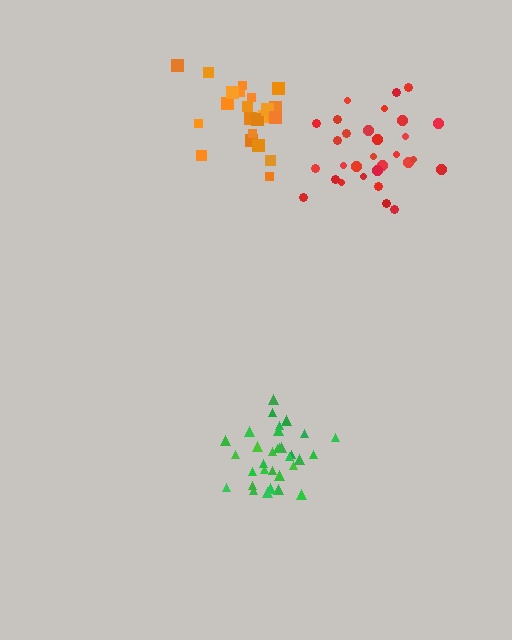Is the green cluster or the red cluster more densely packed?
Green.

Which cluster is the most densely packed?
Green.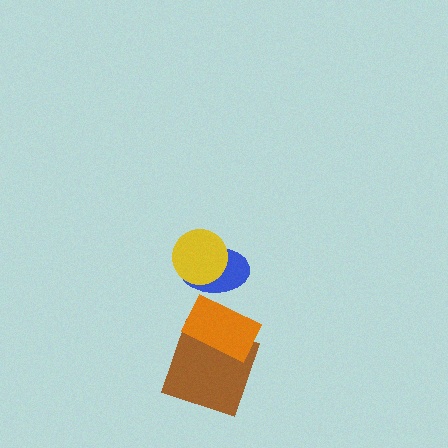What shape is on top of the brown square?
The orange rectangle is on top of the brown square.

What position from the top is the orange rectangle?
The orange rectangle is 3rd from the top.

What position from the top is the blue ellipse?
The blue ellipse is 2nd from the top.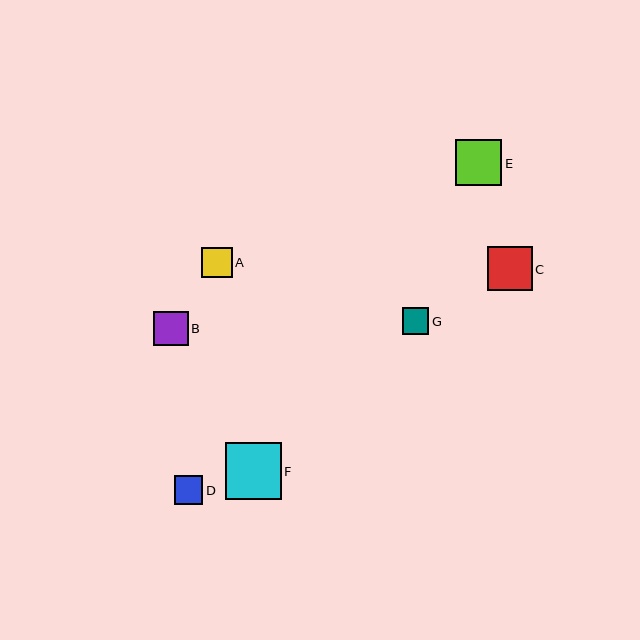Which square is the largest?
Square F is the largest with a size of approximately 56 pixels.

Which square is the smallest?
Square G is the smallest with a size of approximately 26 pixels.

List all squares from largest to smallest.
From largest to smallest: F, E, C, B, A, D, G.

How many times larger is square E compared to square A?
Square E is approximately 1.5 times the size of square A.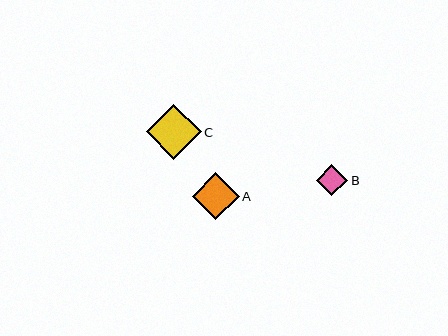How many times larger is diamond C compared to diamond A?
Diamond C is approximately 1.2 times the size of diamond A.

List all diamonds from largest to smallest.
From largest to smallest: C, A, B.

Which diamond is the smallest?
Diamond B is the smallest with a size of approximately 31 pixels.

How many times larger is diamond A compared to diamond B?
Diamond A is approximately 1.5 times the size of diamond B.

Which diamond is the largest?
Diamond C is the largest with a size of approximately 55 pixels.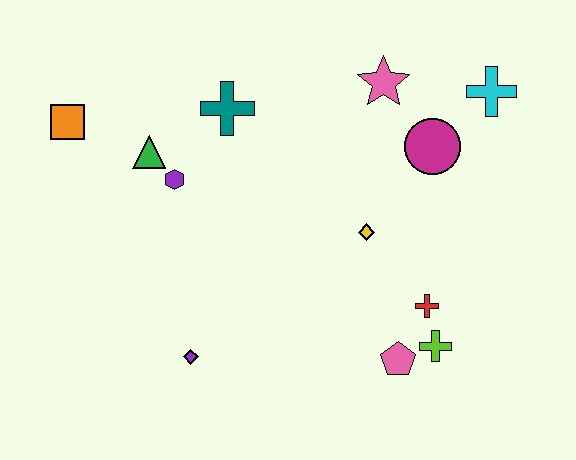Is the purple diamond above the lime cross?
No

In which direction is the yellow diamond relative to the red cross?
The yellow diamond is above the red cross.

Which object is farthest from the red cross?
The orange square is farthest from the red cross.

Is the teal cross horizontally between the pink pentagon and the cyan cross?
No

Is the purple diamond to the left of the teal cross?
Yes